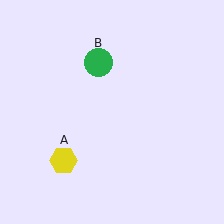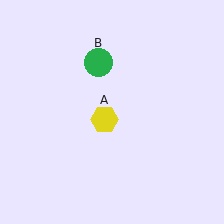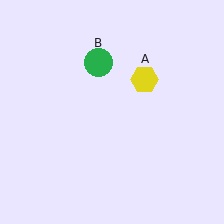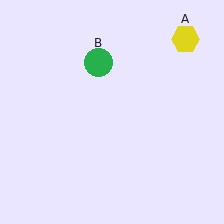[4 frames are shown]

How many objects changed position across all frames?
1 object changed position: yellow hexagon (object A).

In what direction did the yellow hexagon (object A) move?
The yellow hexagon (object A) moved up and to the right.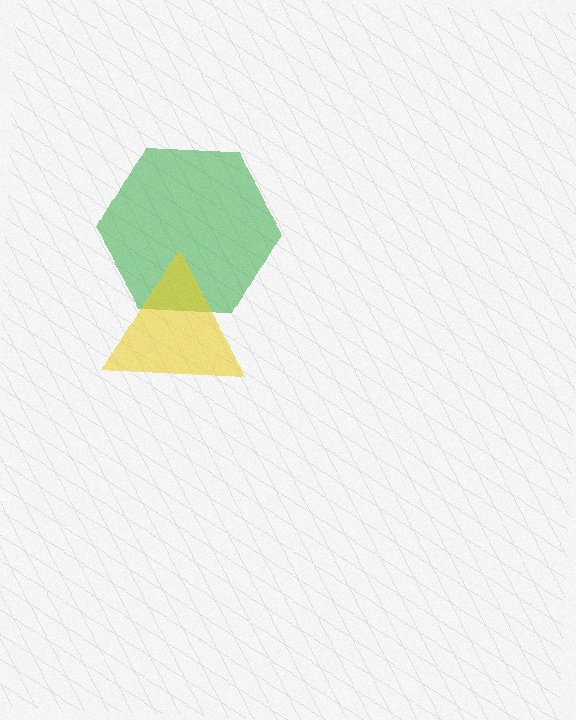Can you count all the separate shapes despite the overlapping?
Yes, there are 2 separate shapes.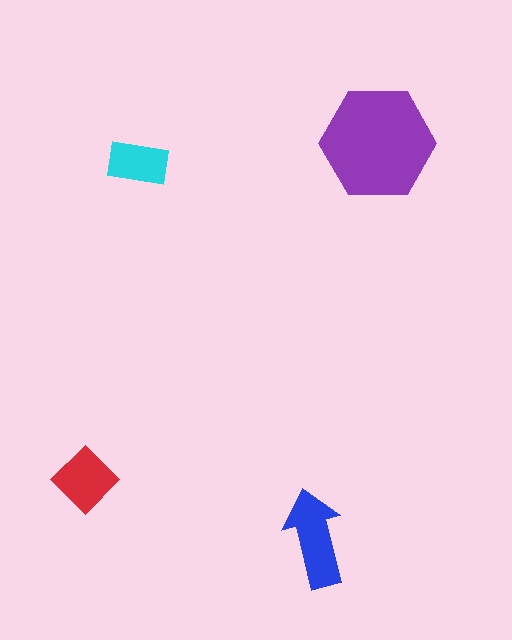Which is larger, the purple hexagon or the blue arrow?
The purple hexagon.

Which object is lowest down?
The blue arrow is bottommost.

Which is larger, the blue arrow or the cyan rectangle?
The blue arrow.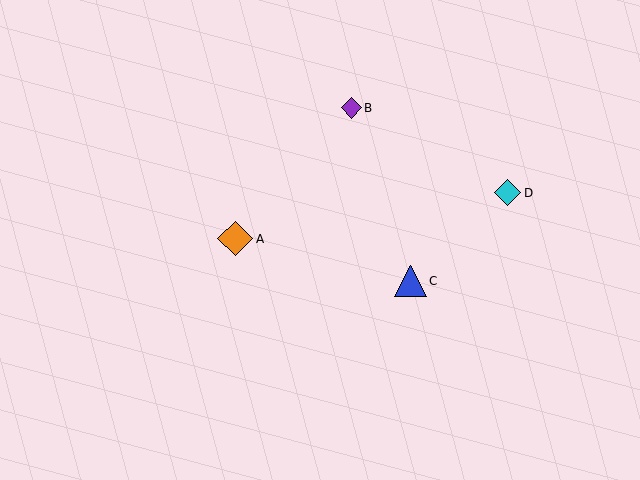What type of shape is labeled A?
Shape A is an orange diamond.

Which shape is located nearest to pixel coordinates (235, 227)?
The orange diamond (labeled A) at (235, 239) is nearest to that location.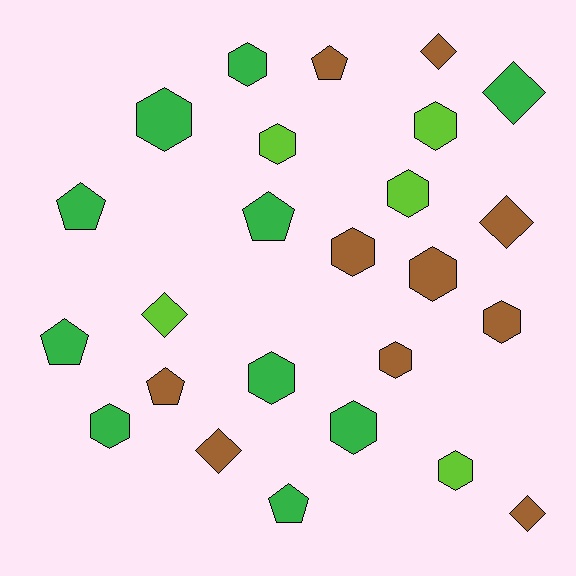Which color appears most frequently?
Green, with 10 objects.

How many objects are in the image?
There are 25 objects.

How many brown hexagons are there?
There are 4 brown hexagons.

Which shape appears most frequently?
Hexagon, with 13 objects.